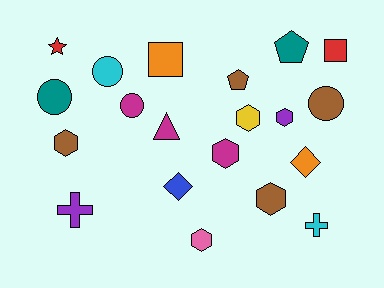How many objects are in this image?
There are 20 objects.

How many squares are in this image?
There are 2 squares.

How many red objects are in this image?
There are 2 red objects.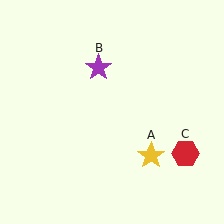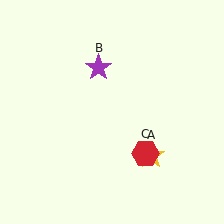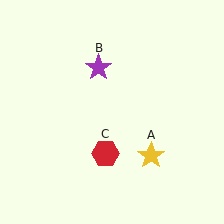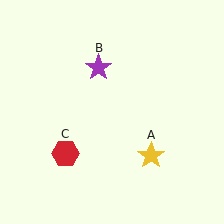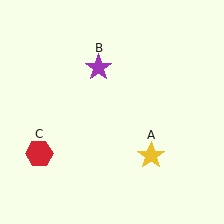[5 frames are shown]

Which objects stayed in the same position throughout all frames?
Yellow star (object A) and purple star (object B) remained stationary.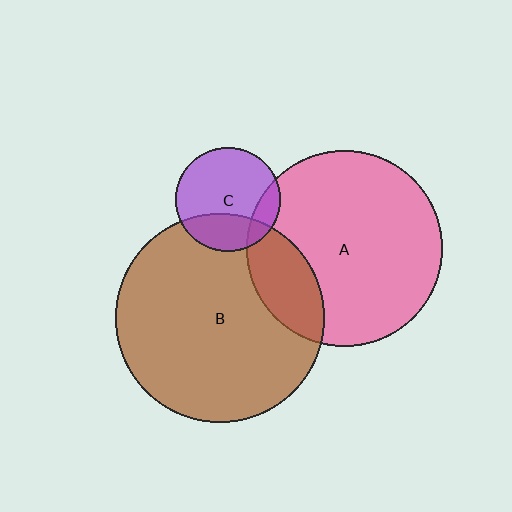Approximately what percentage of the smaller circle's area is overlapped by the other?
Approximately 15%.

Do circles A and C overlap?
Yes.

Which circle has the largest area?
Circle B (brown).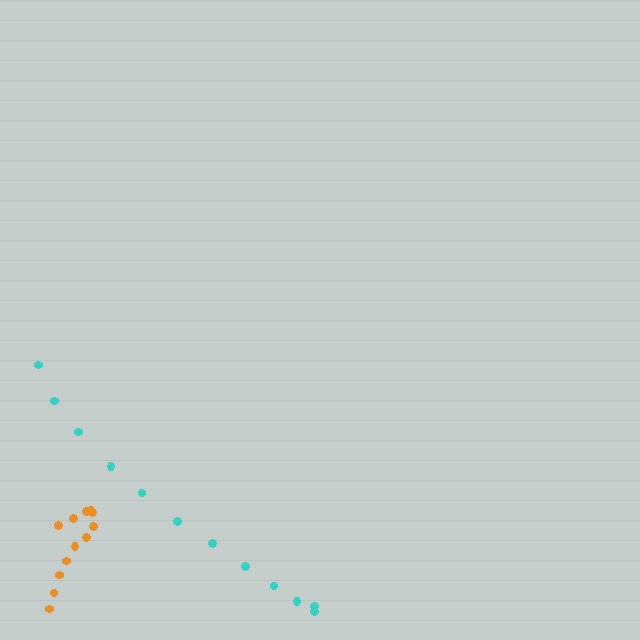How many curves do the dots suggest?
There are 2 distinct paths.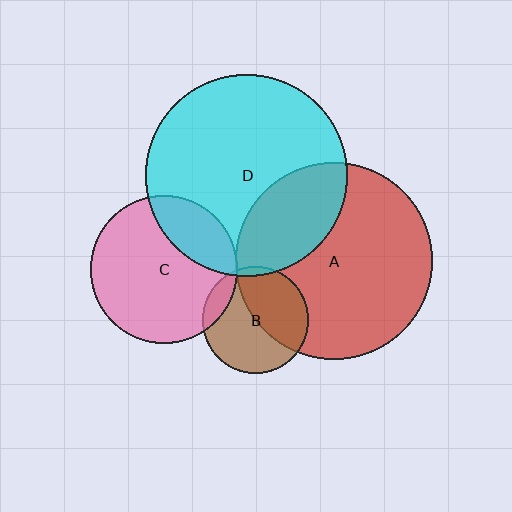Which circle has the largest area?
Circle D (cyan).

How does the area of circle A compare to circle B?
Approximately 3.4 times.